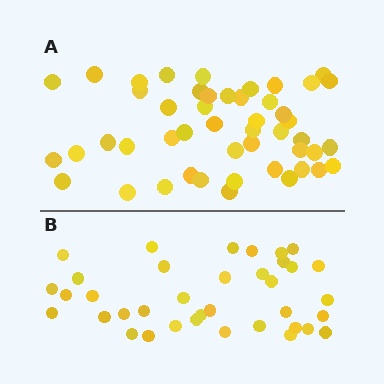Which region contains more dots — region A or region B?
Region A (the top region) has more dots.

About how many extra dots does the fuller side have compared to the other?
Region A has roughly 12 or so more dots than region B.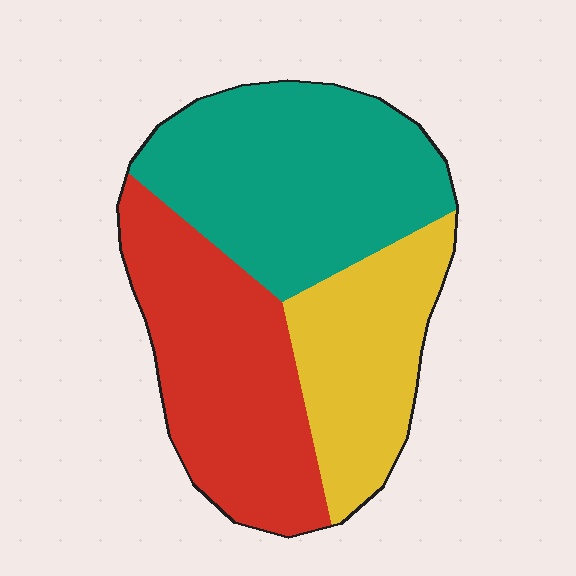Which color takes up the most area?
Teal, at roughly 40%.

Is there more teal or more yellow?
Teal.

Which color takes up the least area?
Yellow, at roughly 25%.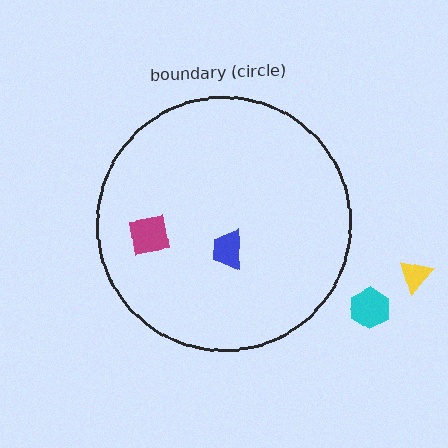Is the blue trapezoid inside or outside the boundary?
Inside.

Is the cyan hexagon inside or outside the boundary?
Outside.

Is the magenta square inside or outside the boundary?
Inside.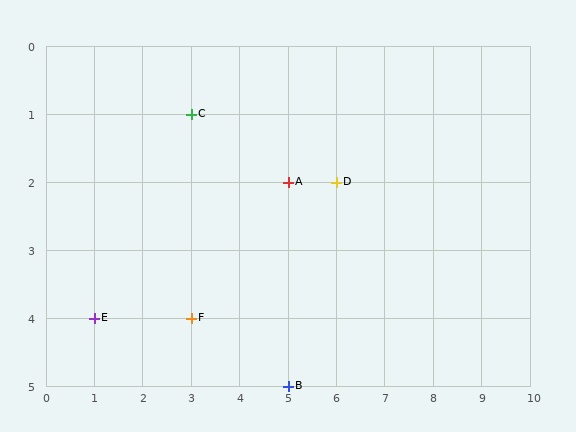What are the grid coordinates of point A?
Point A is at grid coordinates (5, 2).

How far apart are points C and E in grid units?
Points C and E are 2 columns and 3 rows apart (about 3.6 grid units diagonally).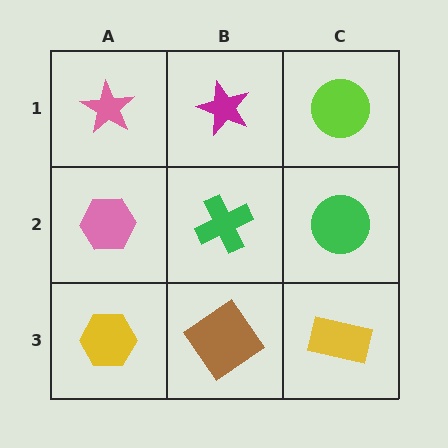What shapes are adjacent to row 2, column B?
A magenta star (row 1, column B), a brown diamond (row 3, column B), a pink hexagon (row 2, column A), a green circle (row 2, column C).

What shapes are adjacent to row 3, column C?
A green circle (row 2, column C), a brown diamond (row 3, column B).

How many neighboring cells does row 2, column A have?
3.